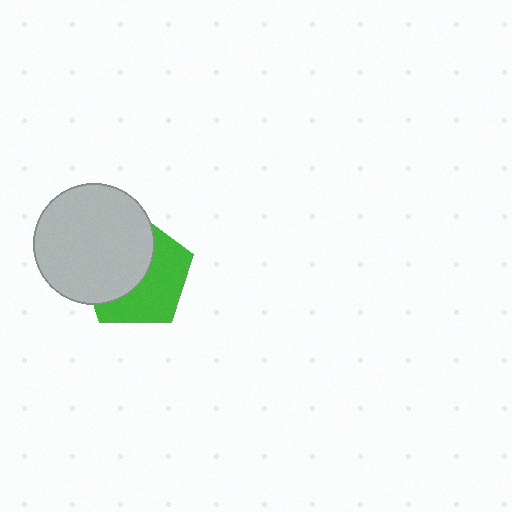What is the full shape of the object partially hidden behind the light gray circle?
The partially hidden object is a green pentagon.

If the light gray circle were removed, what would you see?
You would see the complete green pentagon.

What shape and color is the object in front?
The object in front is a light gray circle.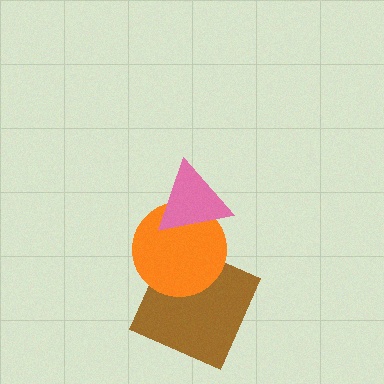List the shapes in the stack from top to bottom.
From top to bottom: the pink triangle, the orange circle, the brown square.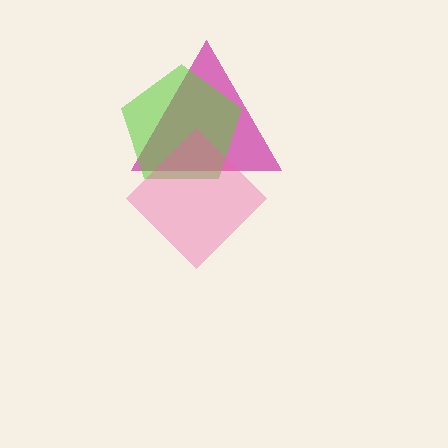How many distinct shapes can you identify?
There are 3 distinct shapes: a magenta triangle, a lime pentagon, a pink diamond.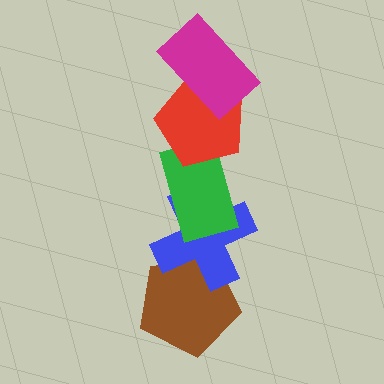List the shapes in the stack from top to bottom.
From top to bottom: the magenta rectangle, the red pentagon, the green rectangle, the blue cross, the brown pentagon.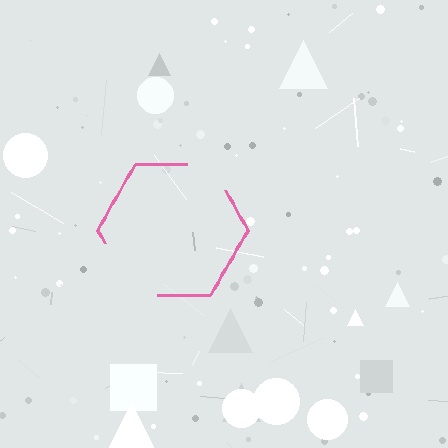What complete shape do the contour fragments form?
The contour fragments form a hexagon.